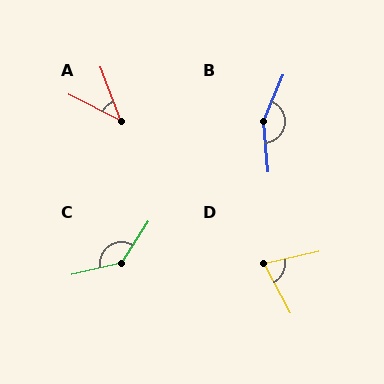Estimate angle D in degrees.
Approximately 75 degrees.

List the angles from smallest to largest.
A (43°), D (75°), C (136°), B (153°).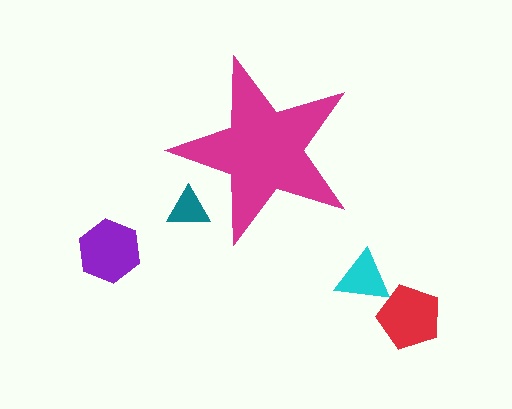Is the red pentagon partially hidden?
No, the red pentagon is fully visible.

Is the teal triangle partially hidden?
Yes, the teal triangle is partially hidden behind the magenta star.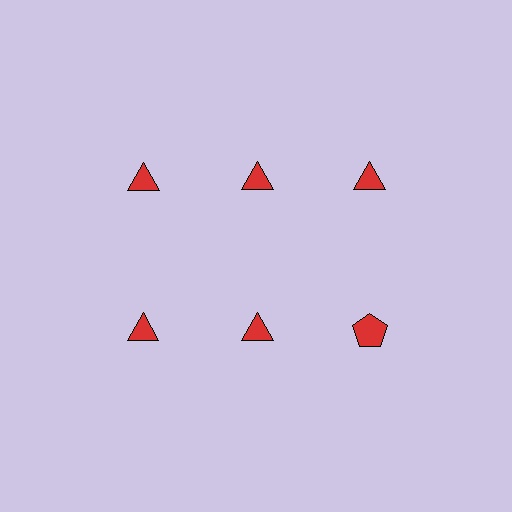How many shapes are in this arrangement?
There are 6 shapes arranged in a grid pattern.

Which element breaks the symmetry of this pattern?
The red pentagon in the second row, center column breaks the symmetry. All other shapes are red triangles.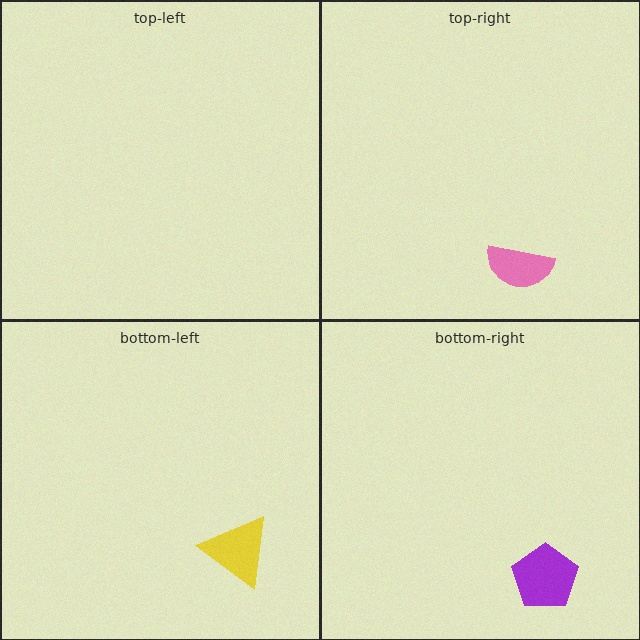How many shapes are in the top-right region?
1.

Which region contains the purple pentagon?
The bottom-right region.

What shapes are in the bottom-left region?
The yellow triangle.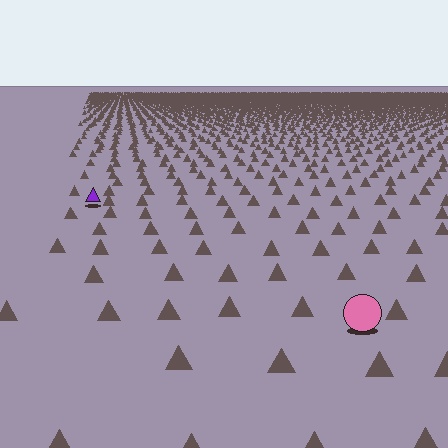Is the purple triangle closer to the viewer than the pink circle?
No. The pink circle is closer — you can tell from the texture gradient: the ground texture is coarser near it.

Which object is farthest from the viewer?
The purple triangle is farthest from the viewer. It appears smaller and the ground texture around it is denser.